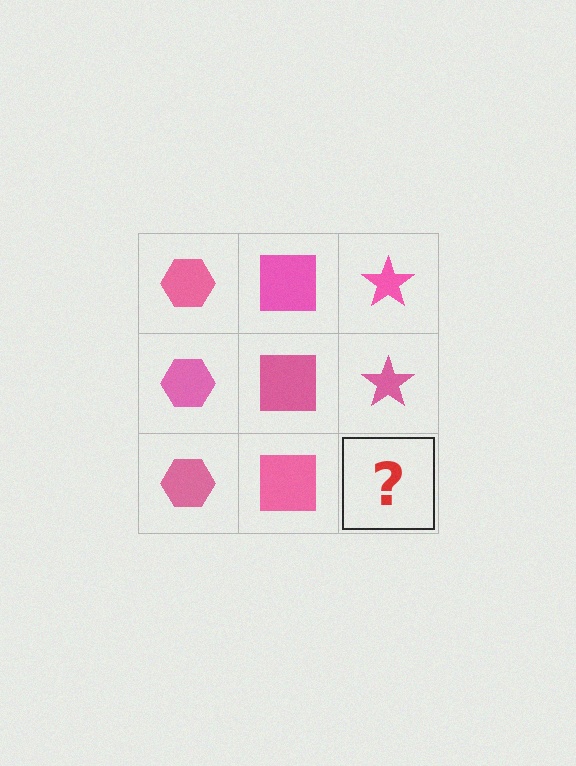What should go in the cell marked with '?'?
The missing cell should contain a pink star.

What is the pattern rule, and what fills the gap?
The rule is that each column has a consistent shape. The gap should be filled with a pink star.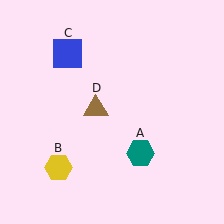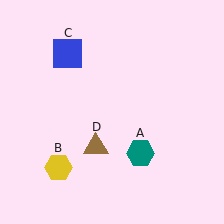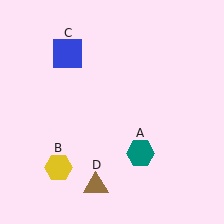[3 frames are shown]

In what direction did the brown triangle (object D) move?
The brown triangle (object D) moved down.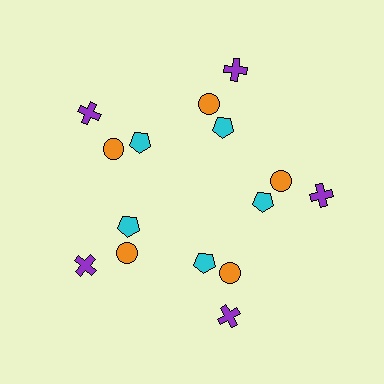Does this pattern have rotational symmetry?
Yes, this pattern has 5-fold rotational symmetry. It looks the same after rotating 72 degrees around the center.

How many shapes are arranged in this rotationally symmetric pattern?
There are 15 shapes, arranged in 5 groups of 3.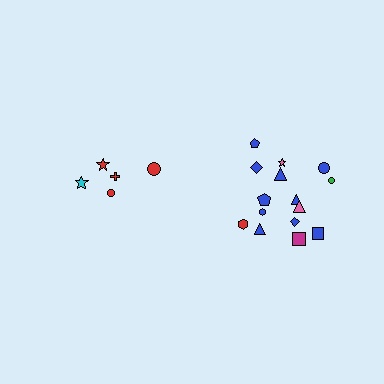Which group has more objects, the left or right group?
The right group.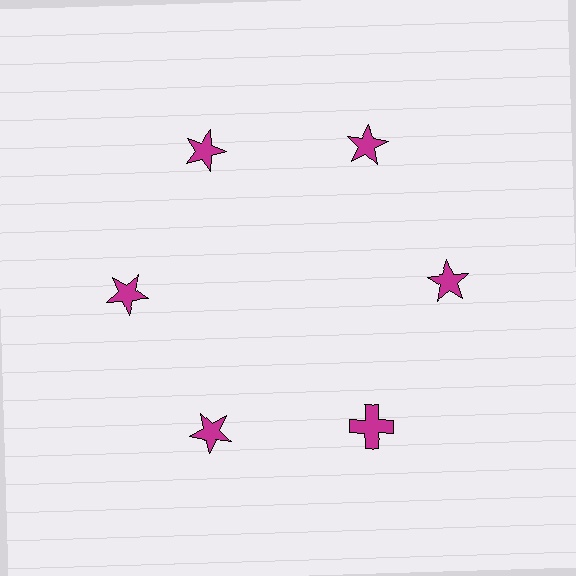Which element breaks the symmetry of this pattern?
The magenta cross at roughly the 5 o'clock position breaks the symmetry. All other shapes are magenta stars.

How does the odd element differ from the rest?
It has a different shape: cross instead of star.